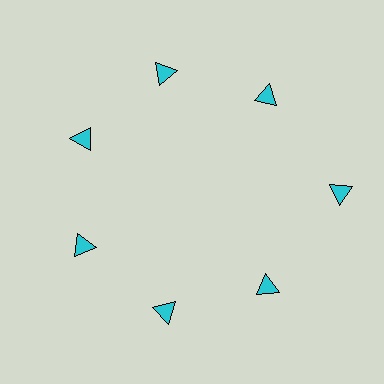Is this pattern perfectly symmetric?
No. The 7 cyan triangles are arranged in a ring, but one element near the 3 o'clock position is pushed outward from the center, breaking the 7-fold rotational symmetry.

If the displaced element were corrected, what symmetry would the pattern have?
It would have 7-fold rotational symmetry — the pattern would map onto itself every 51 degrees.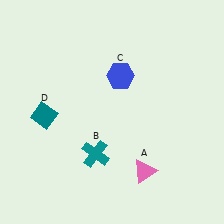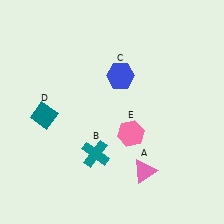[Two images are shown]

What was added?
A pink hexagon (E) was added in Image 2.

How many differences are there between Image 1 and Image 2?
There is 1 difference between the two images.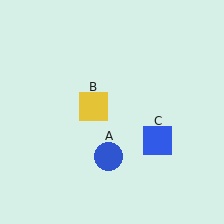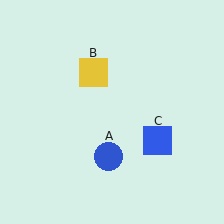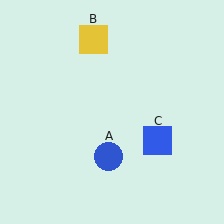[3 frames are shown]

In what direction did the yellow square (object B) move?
The yellow square (object B) moved up.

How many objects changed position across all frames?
1 object changed position: yellow square (object B).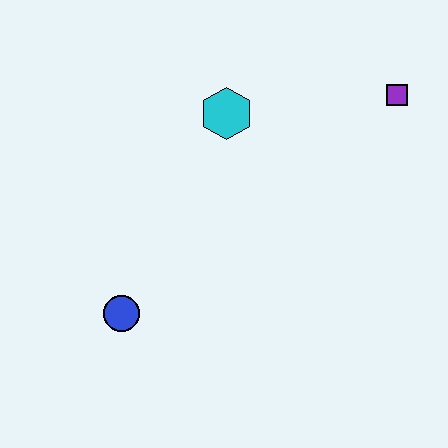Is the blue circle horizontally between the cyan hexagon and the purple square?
No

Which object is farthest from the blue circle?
The purple square is farthest from the blue circle.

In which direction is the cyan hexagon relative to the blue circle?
The cyan hexagon is above the blue circle.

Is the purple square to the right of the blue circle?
Yes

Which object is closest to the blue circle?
The cyan hexagon is closest to the blue circle.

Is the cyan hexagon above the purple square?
No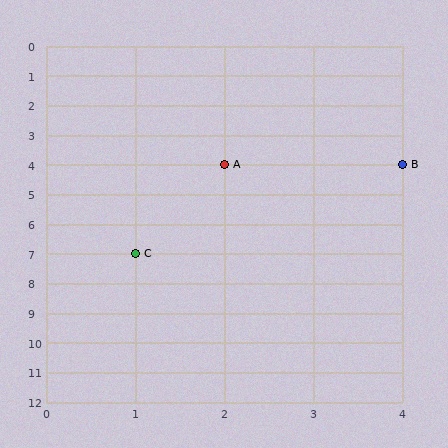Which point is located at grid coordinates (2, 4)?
Point A is at (2, 4).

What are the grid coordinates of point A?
Point A is at grid coordinates (2, 4).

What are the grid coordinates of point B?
Point B is at grid coordinates (4, 4).